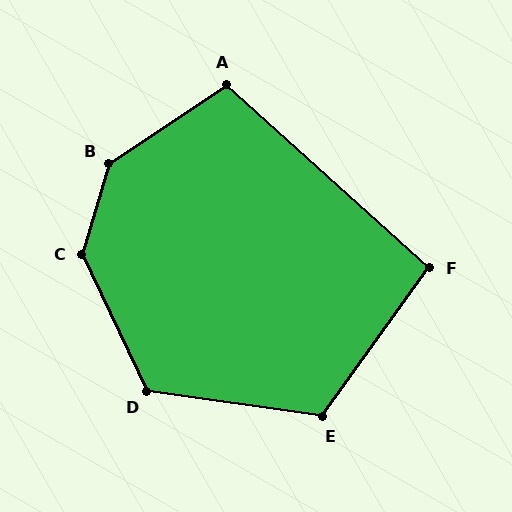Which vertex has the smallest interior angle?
F, at approximately 96 degrees.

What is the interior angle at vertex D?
Approximately 124 degrees (obtuse).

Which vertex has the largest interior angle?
B, at approximately 140 degrees.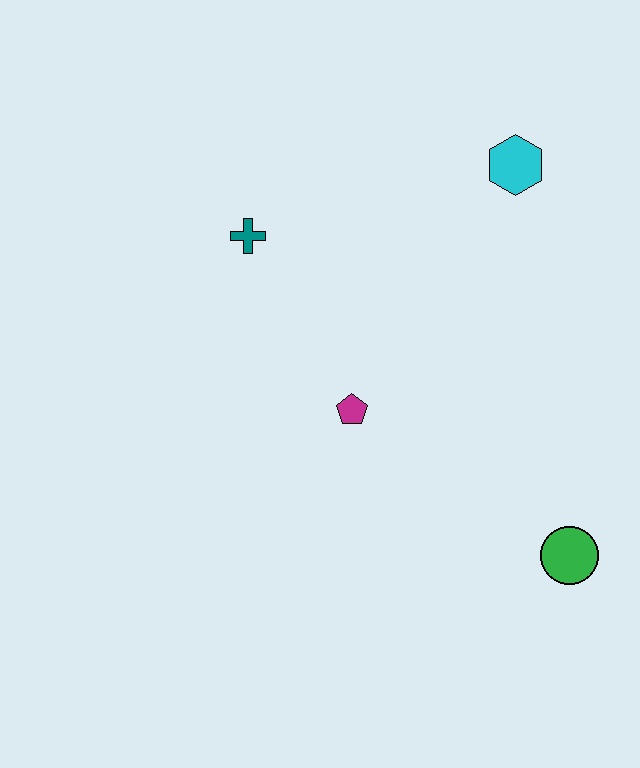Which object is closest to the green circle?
The magenta pentagon is closest to the green circle.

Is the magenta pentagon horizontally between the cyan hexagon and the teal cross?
Yes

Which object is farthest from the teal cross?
The green circle is farthest from the teal cross.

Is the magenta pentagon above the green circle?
Yes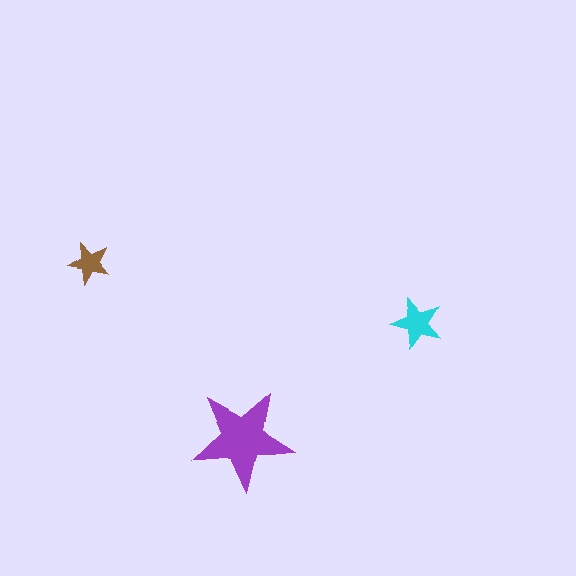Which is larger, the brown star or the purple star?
The purple one.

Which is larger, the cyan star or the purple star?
The purple one.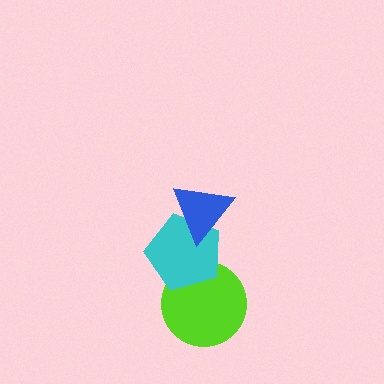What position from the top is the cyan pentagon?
The cyan pentagon is 2nd from the top.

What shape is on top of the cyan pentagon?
The blue triangle is on top of the cyan pentagon.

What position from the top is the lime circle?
The lime circle is 3rd from the top.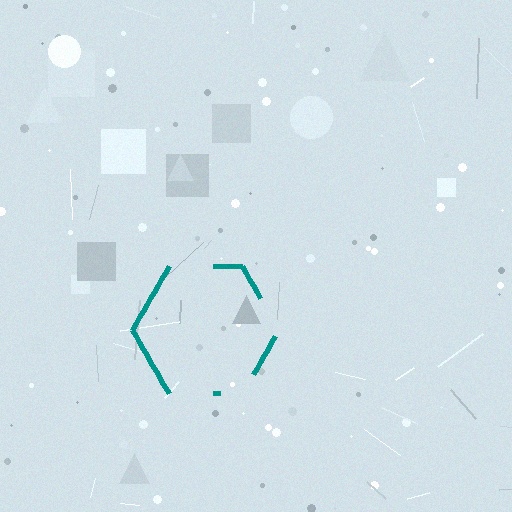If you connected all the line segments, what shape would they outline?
They would outline a hexagon.